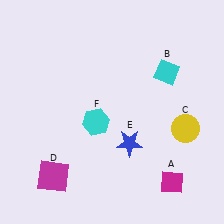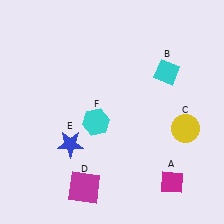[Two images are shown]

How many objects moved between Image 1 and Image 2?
2 objects moved between the two images.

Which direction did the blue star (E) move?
The blue star (E) moved left.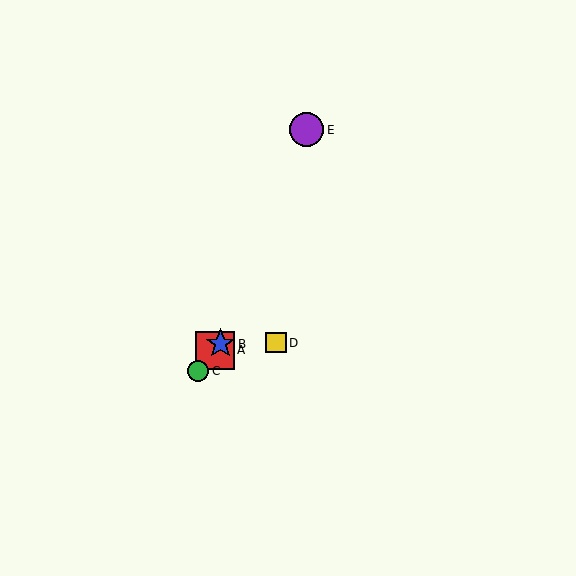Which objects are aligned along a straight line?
Objects A, B, C are aligned along a straight line.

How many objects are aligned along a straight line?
3 objects (A, B, C) are aligned along a straight line.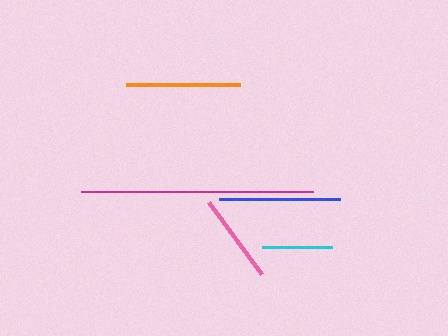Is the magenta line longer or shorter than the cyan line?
The magenta line is longer than the cyan line.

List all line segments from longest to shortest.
From longest to shortest: magenta, blue, orange, pink, cyan.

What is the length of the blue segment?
The blue segment is approximately 121 pixels long.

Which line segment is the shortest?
The cyan line is the shortest at approximately 70 pixels.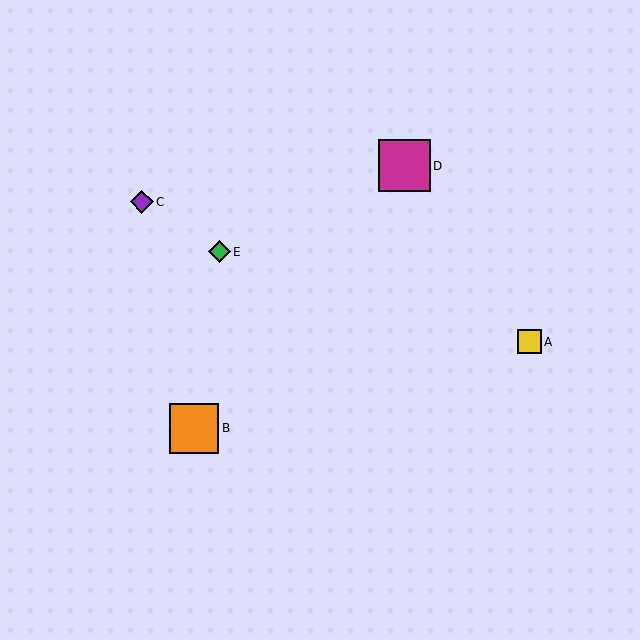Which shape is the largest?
The magenta square (labeled D) is the largest.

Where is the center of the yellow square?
The center of the yellow square is at (530, 342).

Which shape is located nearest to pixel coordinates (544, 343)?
The yellow square (labeled A) at (530, 342) is nearest to that location.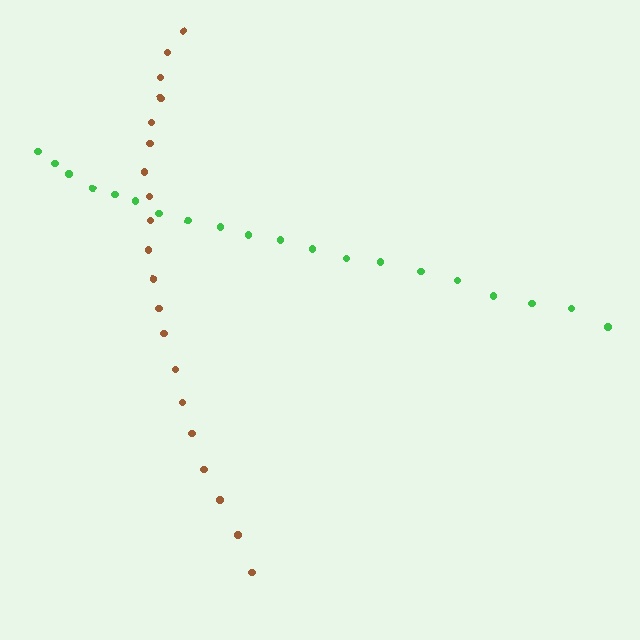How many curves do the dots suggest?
There are 2 distinct paths.